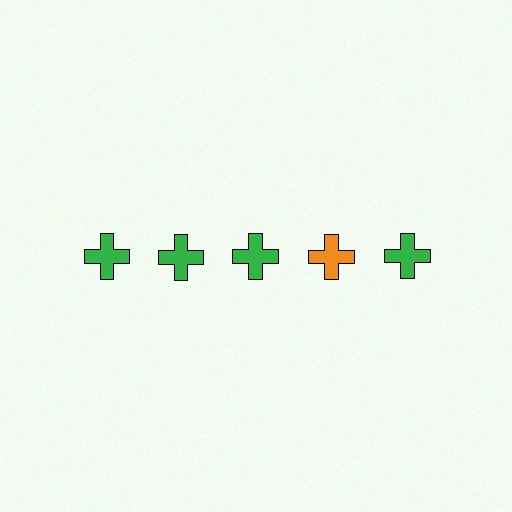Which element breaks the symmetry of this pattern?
The orange cross in the top row, second from right column breaks the symmetry. All other shapes are green crosses.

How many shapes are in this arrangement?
There are 5 shapes arranged in a grid pattern.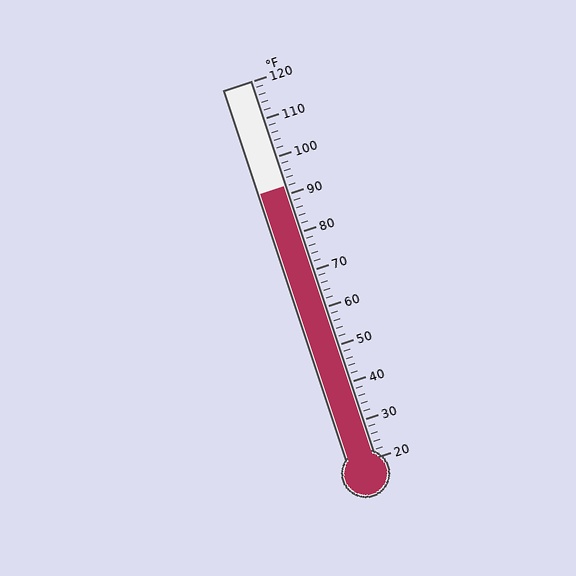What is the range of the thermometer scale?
The thermometer scale ranges from 20°F to 120°F.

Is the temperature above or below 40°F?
The temperature is above 40°F.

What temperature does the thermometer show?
The thermometer shows approximately 92°F.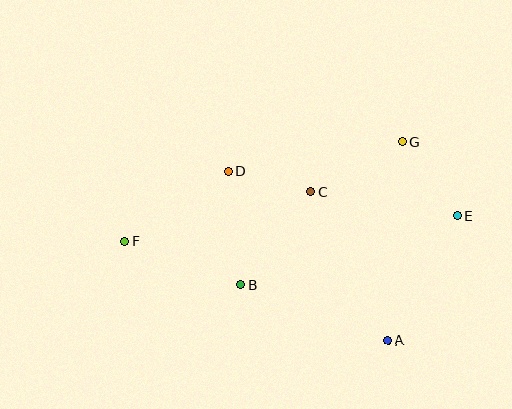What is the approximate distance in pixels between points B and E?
The distance between B and E is approximately 228 pixels.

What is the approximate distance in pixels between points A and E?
The distance between A and E is approximately 143 pixels.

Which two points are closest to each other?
Points C and D are closest to each other.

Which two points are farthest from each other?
Points E and F are farthest from each other.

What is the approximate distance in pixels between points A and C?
The distance between A and C is approximately 167 pixels.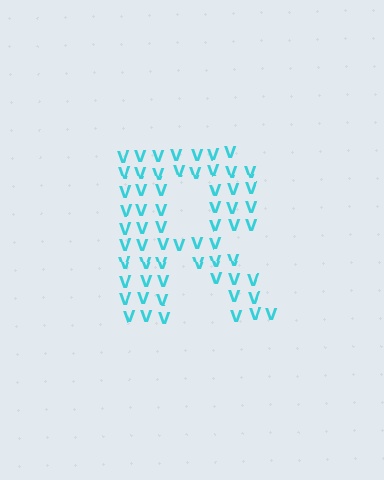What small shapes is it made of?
It is made of small letter V's.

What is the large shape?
The large shape is the letter R.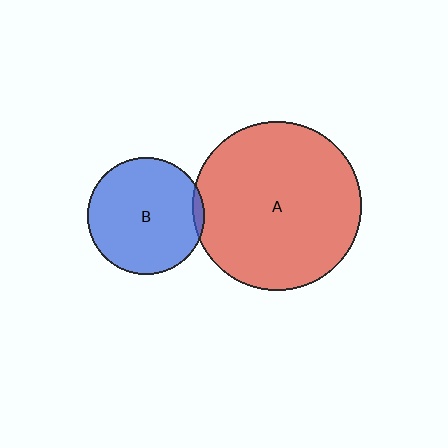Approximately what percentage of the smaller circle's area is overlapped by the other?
Approximately 5%.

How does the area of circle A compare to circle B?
Approximately 2.1 times.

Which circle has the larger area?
Circle A (red).